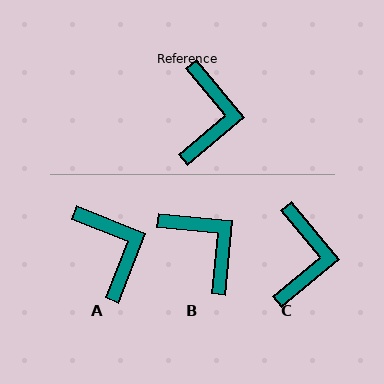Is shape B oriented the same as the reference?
No, it is off by about 45 degrees.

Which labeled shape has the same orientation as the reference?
C.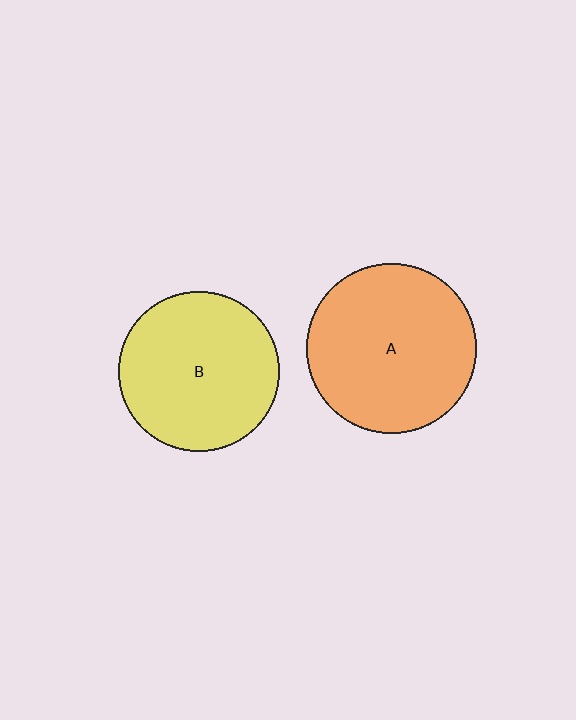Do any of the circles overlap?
No, none of the circles overlap.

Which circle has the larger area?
Circle A (orange).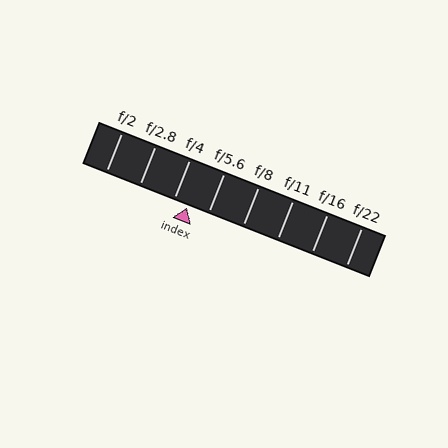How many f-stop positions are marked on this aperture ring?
There are 8 f-stop positions marked.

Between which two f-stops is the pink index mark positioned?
The index mark is between f/4 and f/5.6.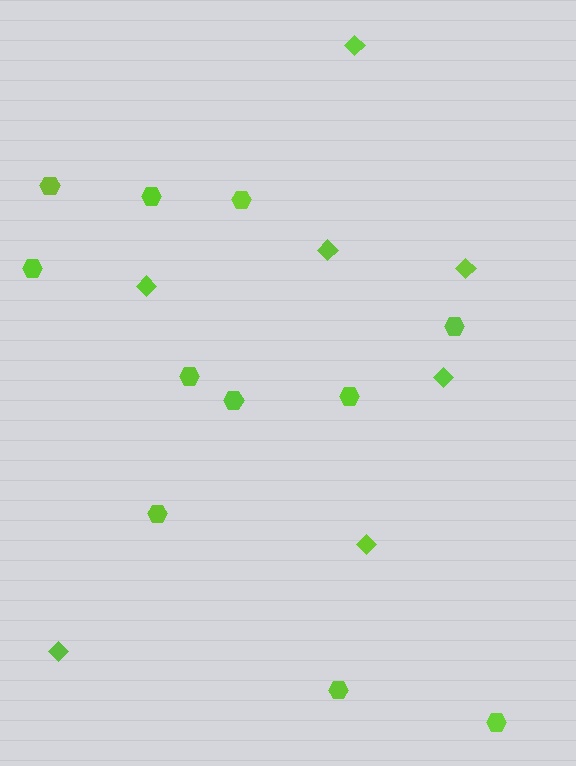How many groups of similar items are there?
There are 2 groups: one group of diamonds (7) and one group of hexagons (11).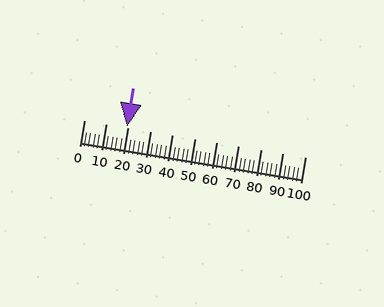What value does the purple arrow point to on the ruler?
The purple arrow points to approximately 19.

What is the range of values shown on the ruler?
The ruler shows values from 0 to 100.